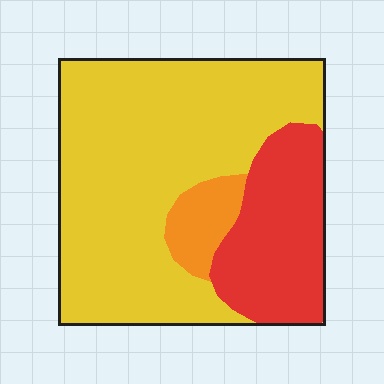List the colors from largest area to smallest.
From largest to smallest: yellow, red, orange.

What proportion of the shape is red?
Red covers about 25% of the shape.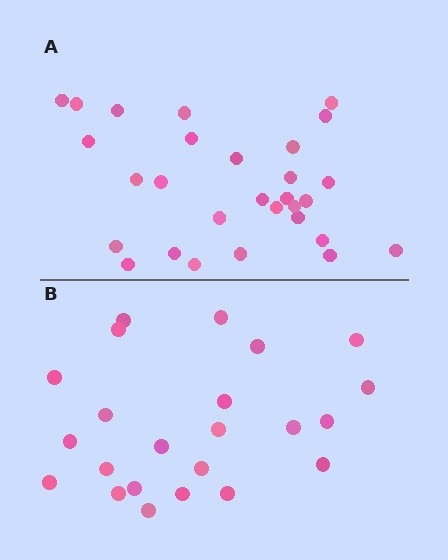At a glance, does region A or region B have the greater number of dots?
Region A (the top region) has more dots.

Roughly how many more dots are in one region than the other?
Region A has about 6 more dots than region B.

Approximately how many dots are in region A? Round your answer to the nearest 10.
About 30 dots. (The exact count is 29, which rounds to 30.)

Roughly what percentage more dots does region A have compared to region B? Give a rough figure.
About 25% more.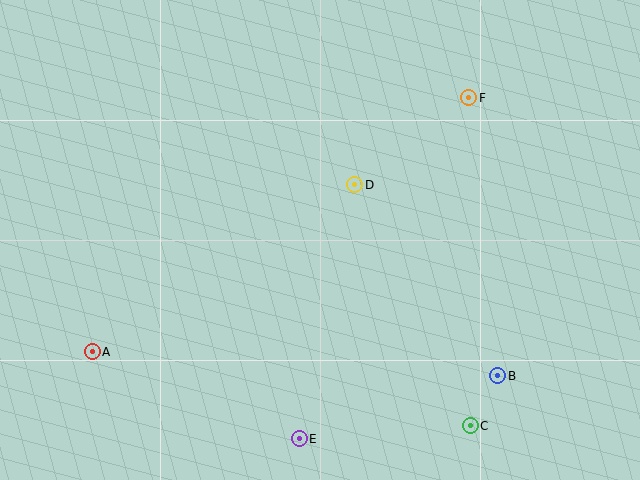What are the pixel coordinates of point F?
Point F is at (469, 98).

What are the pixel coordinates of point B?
Point B is at (498, 376).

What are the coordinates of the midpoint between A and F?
The midpoint between A and F is at (280, 225).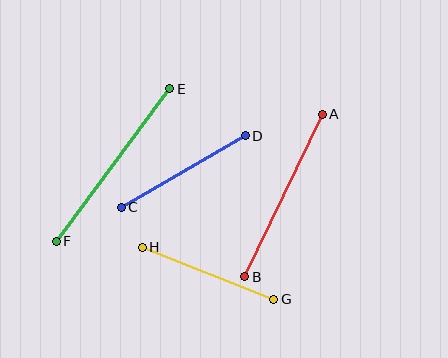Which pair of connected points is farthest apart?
Points E and F are farthest apart.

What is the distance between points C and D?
The distance is approximately 143 pixels.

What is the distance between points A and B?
The distance is approximately 180 pixels.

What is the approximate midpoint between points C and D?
The midpoint is at approximately (183, 171) pixels.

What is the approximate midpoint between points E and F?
The midpoint is at approximately (113, 165) pixels.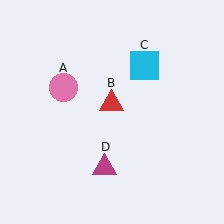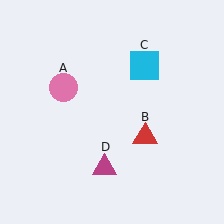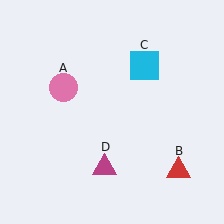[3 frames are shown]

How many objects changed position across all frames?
1 object changed position: red triangle (object B).